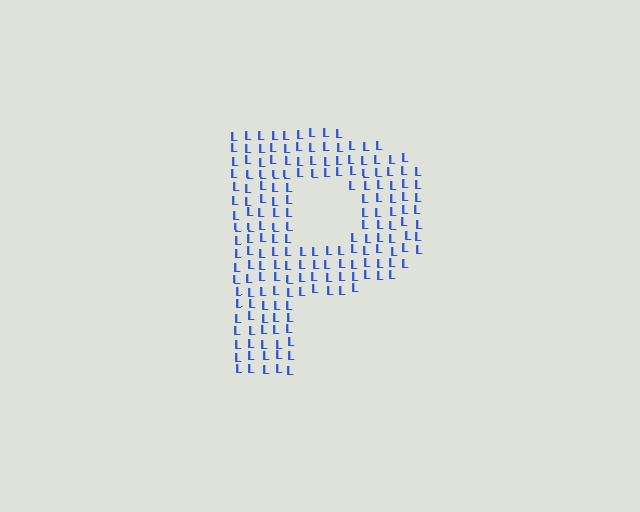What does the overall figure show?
The overall figure shows the letter P.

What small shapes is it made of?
It is made of small letter L's.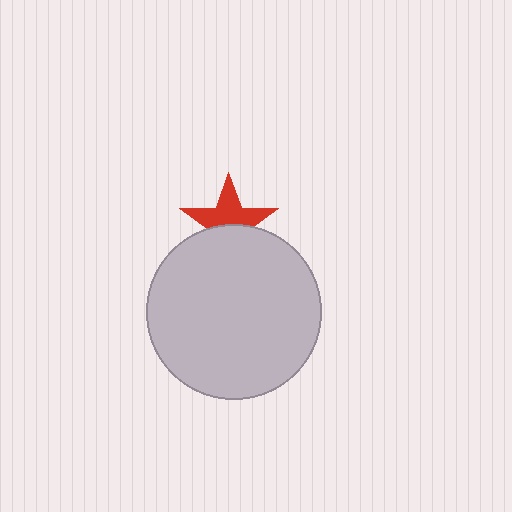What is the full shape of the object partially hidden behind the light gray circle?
The partially hidden object is a red star.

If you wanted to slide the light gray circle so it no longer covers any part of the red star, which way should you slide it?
Slide it down — that is the most direct way to separate the two shapes.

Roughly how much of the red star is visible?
About half of it is visible (roughly 57%).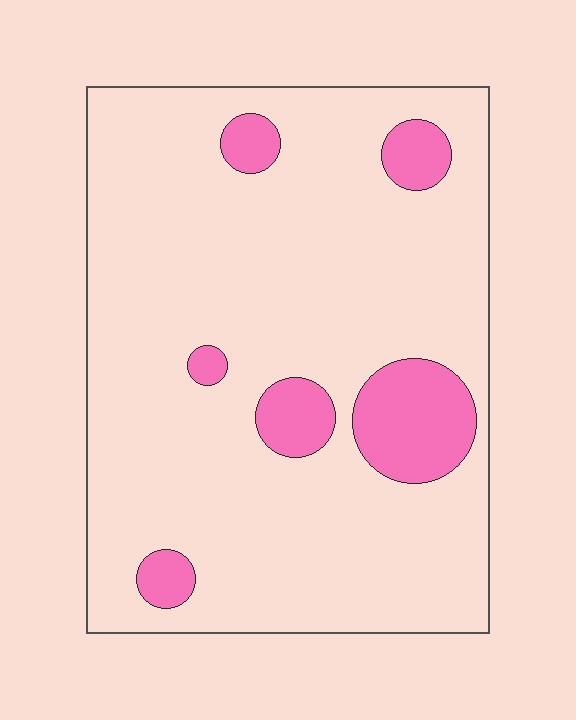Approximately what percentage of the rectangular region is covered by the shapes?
Approximately 15%.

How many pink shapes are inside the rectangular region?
6.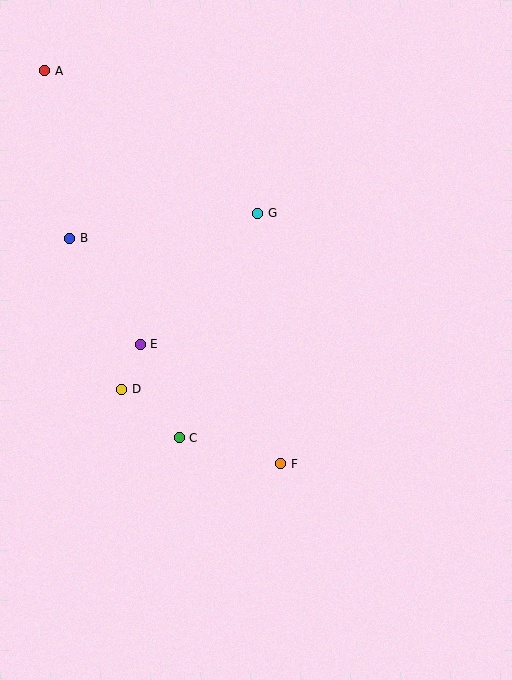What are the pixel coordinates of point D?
Point D is at (122, 389).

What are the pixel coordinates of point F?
Point F is at (281, 464).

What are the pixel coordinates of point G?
Point G is at (258, 213).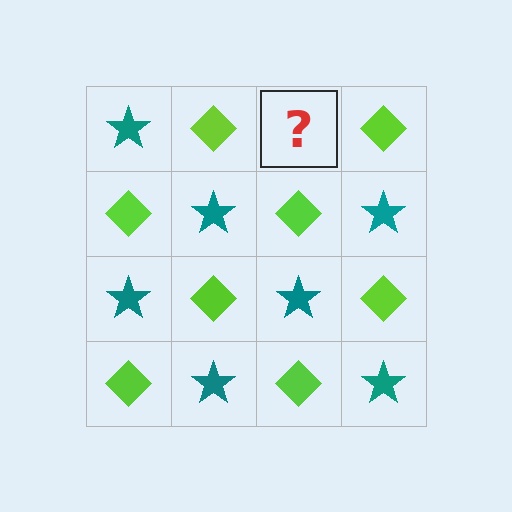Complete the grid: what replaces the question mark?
The question mark should be replaced with a teal star.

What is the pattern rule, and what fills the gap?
The rule is that it alternates teal star and lime diamond in a checkerboard pattern. The gap should be filled with a teal star.